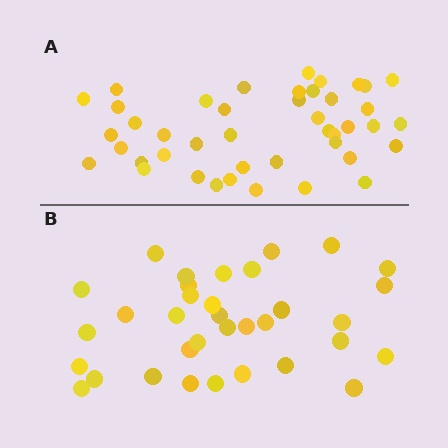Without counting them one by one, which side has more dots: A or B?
Region A (the top region) has more dots.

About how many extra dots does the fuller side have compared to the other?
Region A has roughly 8 or so more dots than region B.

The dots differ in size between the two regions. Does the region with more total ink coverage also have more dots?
No. Region B has more total ink coverage because its dots are larger, but region A actually contains more individual dots. Total area can be misleading — the number of items is what matters here.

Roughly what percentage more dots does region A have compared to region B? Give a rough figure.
About 25% more.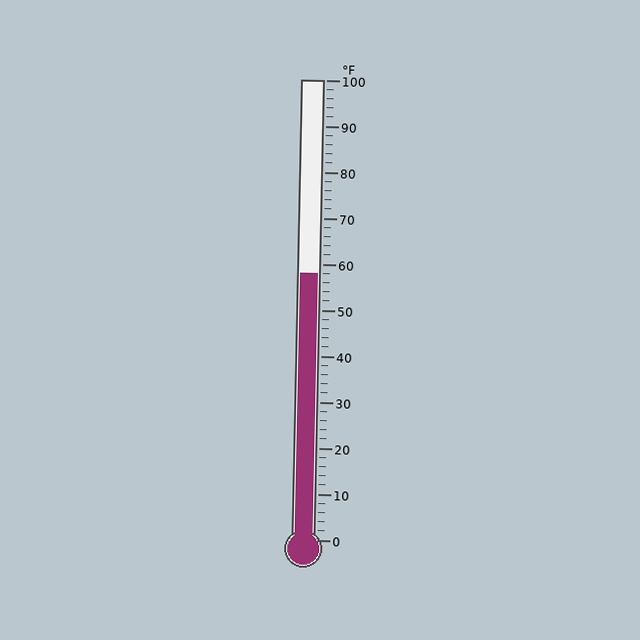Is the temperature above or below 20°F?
The temperature is above 20°F.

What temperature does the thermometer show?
The thermometer shows approximately 58°F.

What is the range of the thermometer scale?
The thermometer scale ranges from 0°F to 100°F.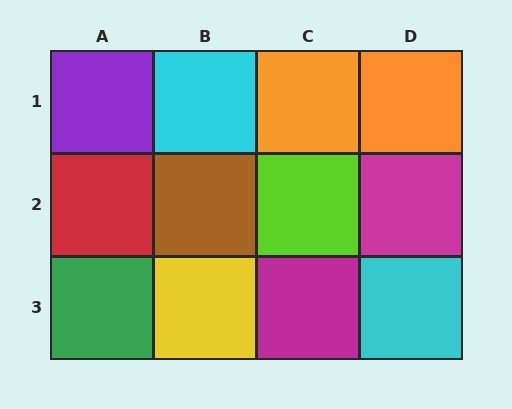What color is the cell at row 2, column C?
Lime.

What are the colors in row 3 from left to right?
Green, yellow, magenta, cyan.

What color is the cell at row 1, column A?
Purple.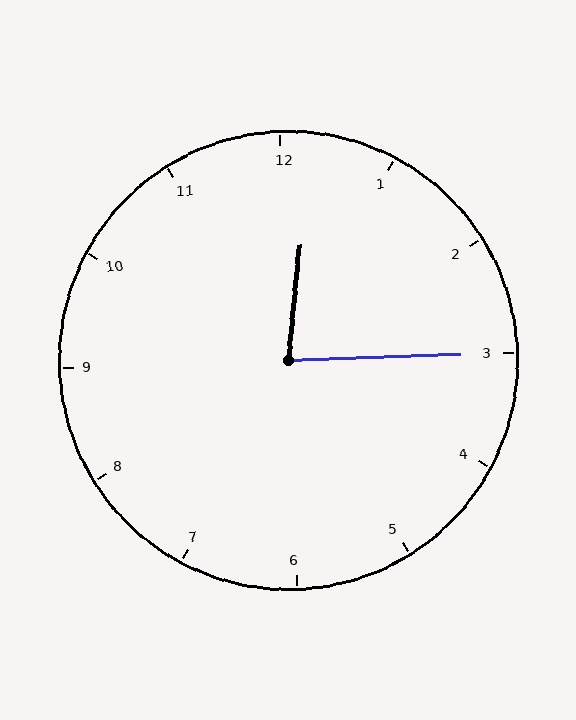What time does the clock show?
12:15.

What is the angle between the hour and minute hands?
Approximately 82 degrees.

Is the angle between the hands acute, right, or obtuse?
It is acute.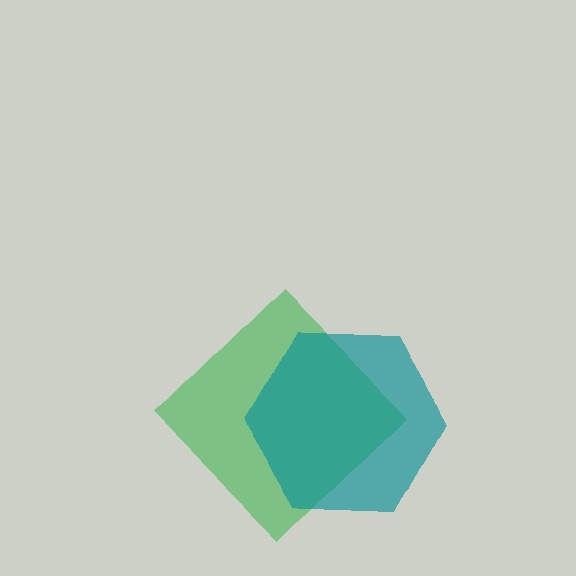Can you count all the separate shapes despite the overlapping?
Yes, there are 2 separate shapes.